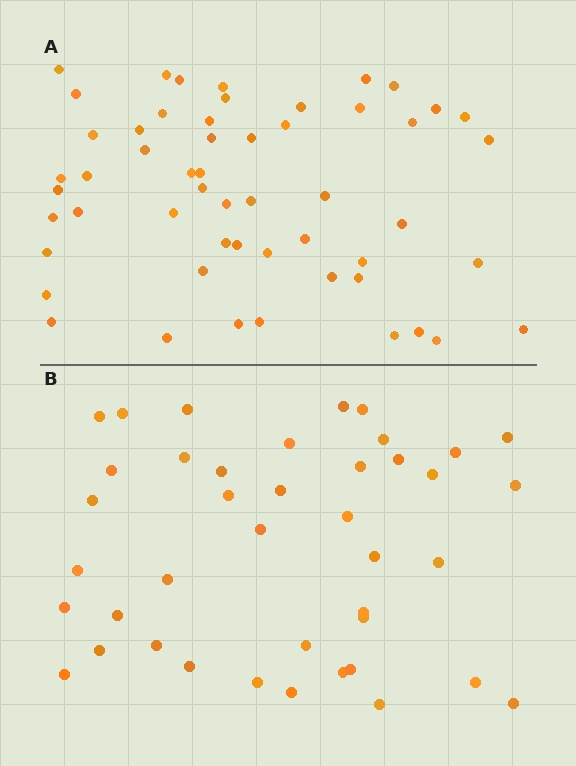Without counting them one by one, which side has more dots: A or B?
Region A (the top region) has more dots.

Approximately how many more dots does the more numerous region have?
Region A has approximately 15 more dots than region B.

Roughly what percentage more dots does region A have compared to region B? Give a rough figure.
About 30% more.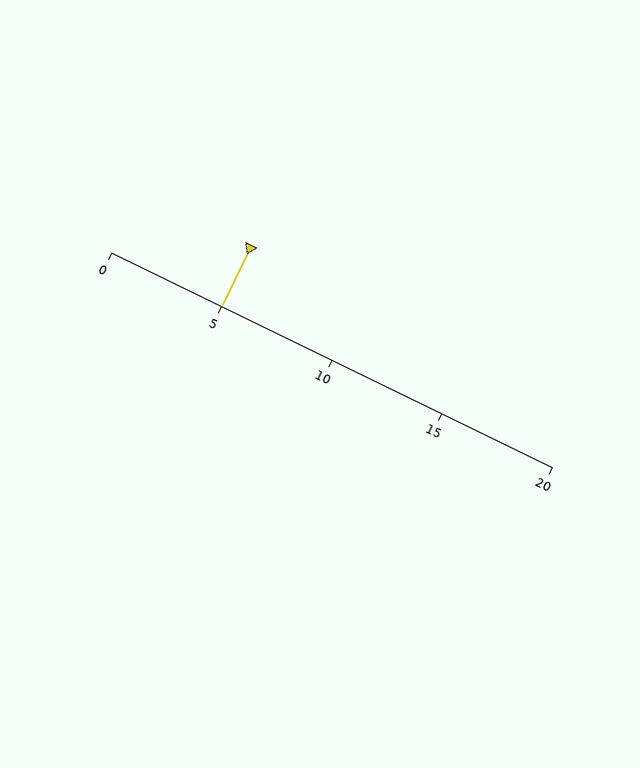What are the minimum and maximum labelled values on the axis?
The axis runs from 0 to 20.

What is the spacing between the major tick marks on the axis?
The major ticks are spaced 5 apart.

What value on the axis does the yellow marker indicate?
The marker indicates approximately 5.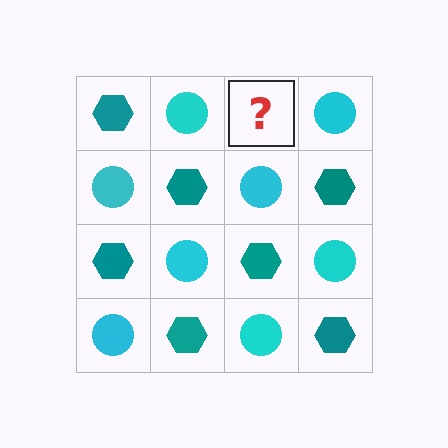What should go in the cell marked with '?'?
The missing cell should contain a teal hexagon.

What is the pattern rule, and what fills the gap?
The rule is that it alternates teal hexagon and cyan circle in a checkerboard pattern. The gap should be filled with a teal hexagon.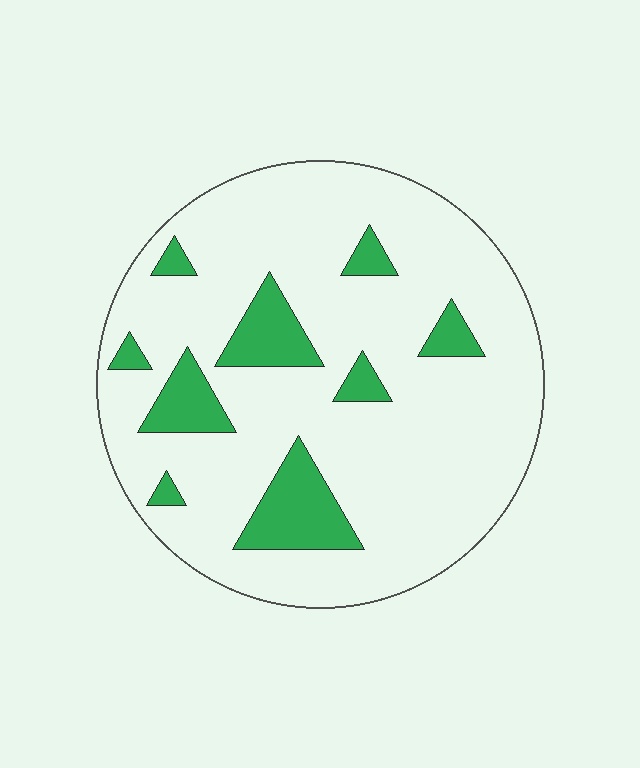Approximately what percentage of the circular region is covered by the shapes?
Approximately 15%.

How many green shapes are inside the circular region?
9.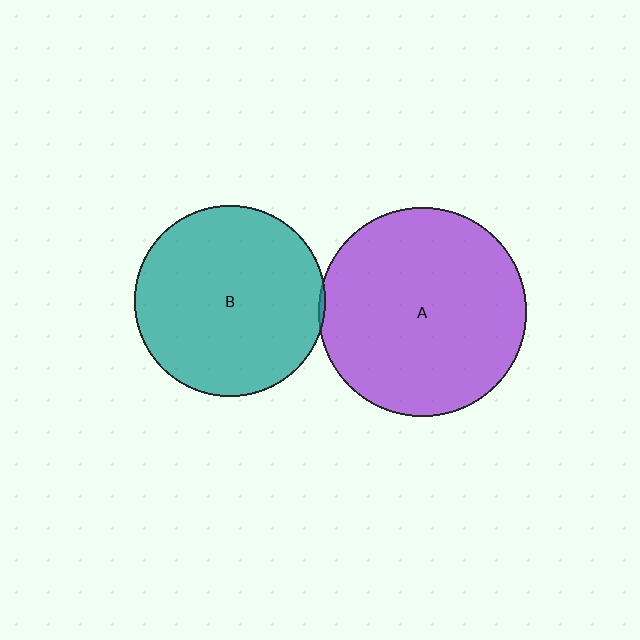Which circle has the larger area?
Circle A (purple).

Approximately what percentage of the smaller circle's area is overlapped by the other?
Approximately 5%.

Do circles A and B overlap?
Yes.